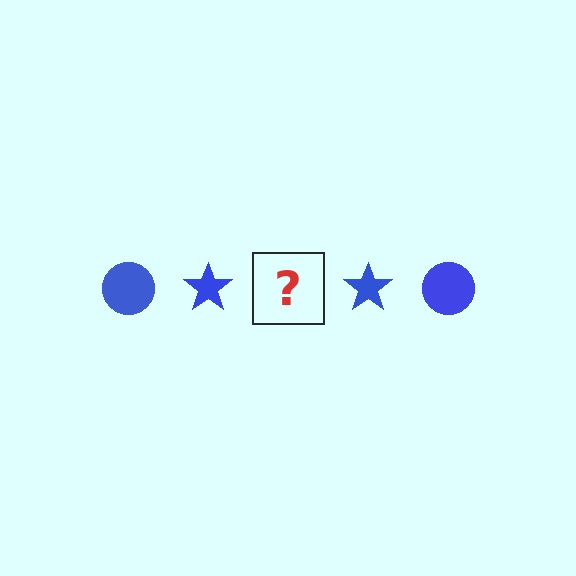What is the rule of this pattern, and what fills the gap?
The rule is that the pattern cycles through circle, star shapes in blue. The gap should be filled with a blue circle.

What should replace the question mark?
The question mark should be replaced with a blue circle.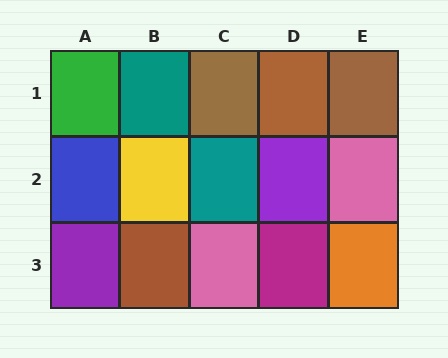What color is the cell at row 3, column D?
Magenta.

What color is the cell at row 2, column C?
Teal.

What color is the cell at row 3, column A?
Purple.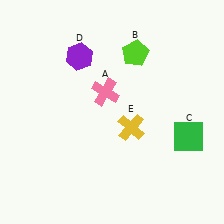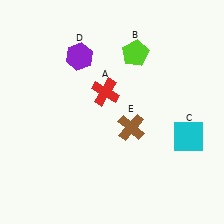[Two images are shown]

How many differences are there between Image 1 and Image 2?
There are 3 differences between the two images.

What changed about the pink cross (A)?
In Image 1, A is pink. In Image 2, it changed to red.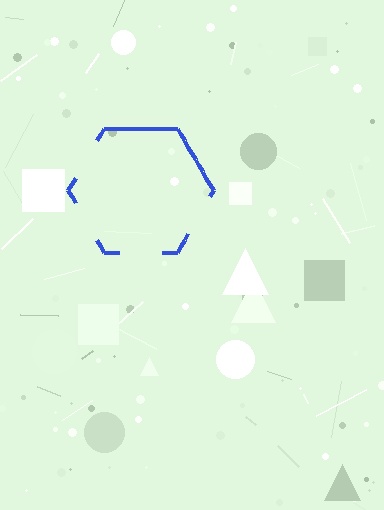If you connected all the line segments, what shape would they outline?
They would outline a hexagon.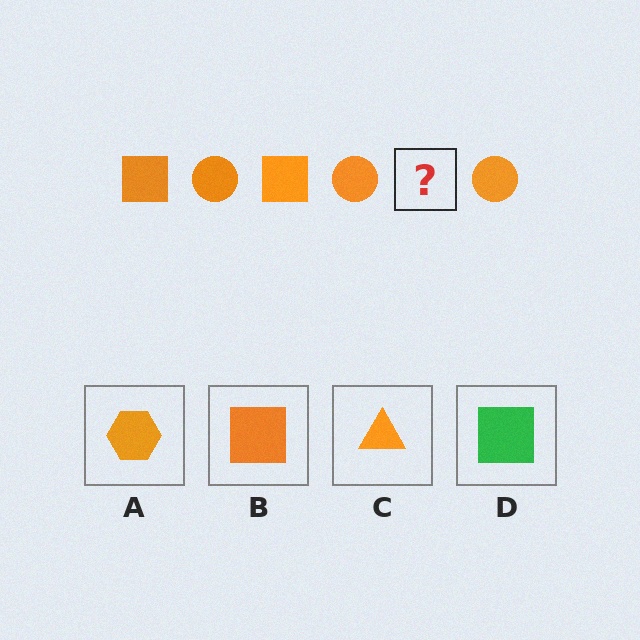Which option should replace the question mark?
Option B.